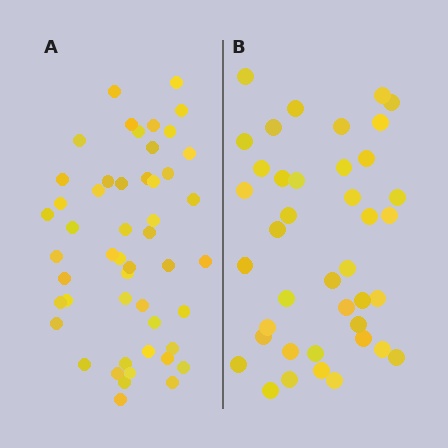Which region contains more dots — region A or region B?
Region A (the left region) has more dots.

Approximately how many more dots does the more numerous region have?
Region A has roughly 10 or so more dots than region B.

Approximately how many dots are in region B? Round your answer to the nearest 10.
About 40 dots.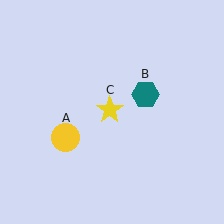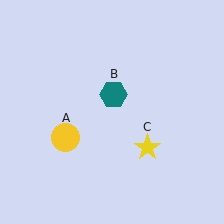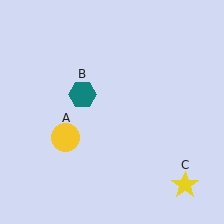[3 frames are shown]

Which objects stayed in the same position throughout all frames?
Yellow circle (object A) remained stationary.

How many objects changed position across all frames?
2 objects changed position: teal hexagon (object B), yellow star (object C).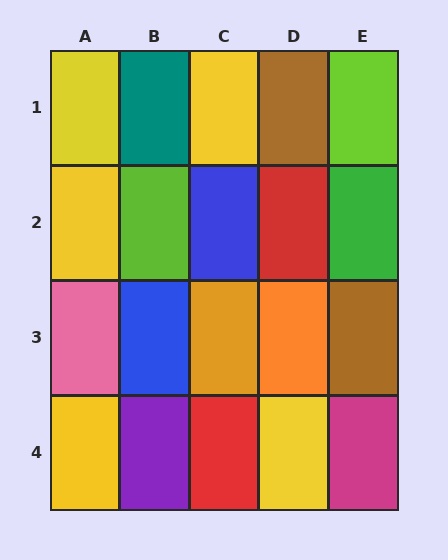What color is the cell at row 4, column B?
Purple.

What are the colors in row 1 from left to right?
Yellow, teal, yellow, brown, lime.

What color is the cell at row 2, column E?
Green.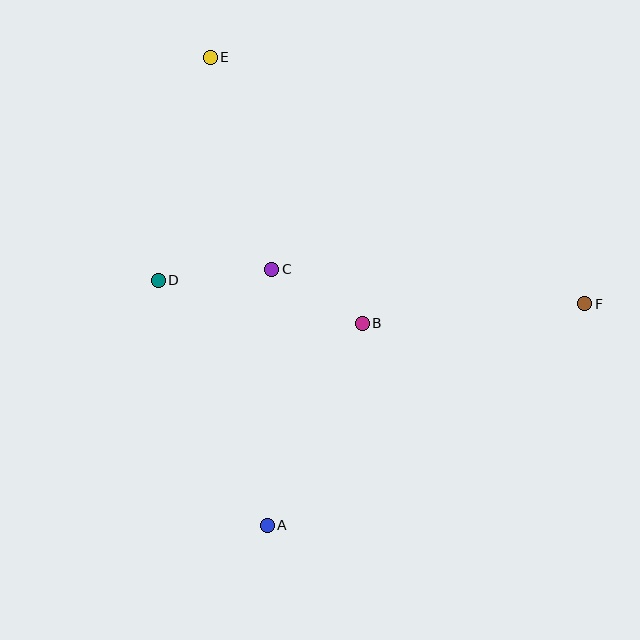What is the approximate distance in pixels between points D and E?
The distance between D and E is approximately 229 pixels.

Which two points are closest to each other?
Points B and C are closest to each other.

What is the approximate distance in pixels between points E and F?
The distance between E and F is approximately 448 pixels.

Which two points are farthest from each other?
Points A and E are farthest from each other.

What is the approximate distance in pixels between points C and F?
The distance between C and F is approximately 315 pixels.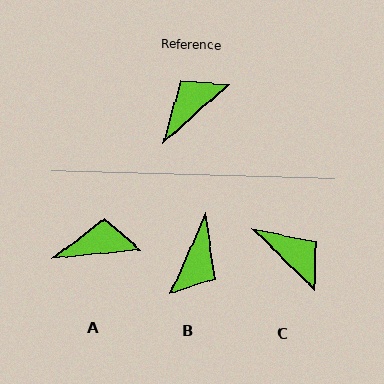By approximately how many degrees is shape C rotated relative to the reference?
Approximately 87 degrees clockwise.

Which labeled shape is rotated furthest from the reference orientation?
B, about 157 degrees away.